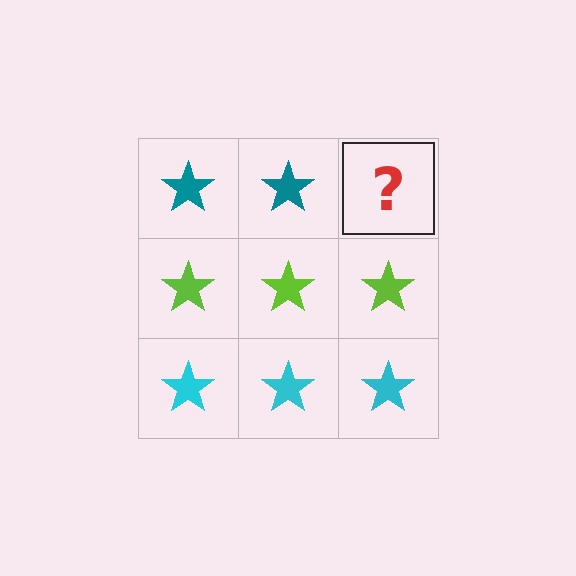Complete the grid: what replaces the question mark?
The question mark should be replaced with a teal star.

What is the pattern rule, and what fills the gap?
The rule is that each row has a consistent color. The gap should be filled with a teal star.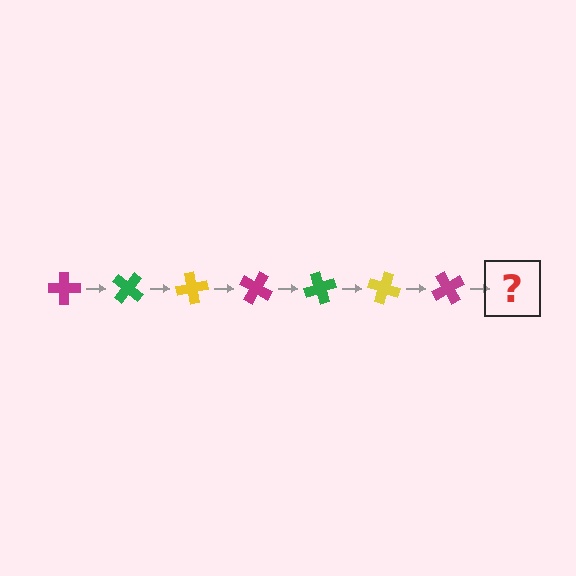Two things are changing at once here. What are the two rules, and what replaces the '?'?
The two rules are that it rotates 40 degrees each step and the color cycles through magenta, green, and yellow. The '?' should be a green cross, rotated 280 degrees from the start.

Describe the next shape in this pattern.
It should be a green cross, rotated 280 degrees from the start.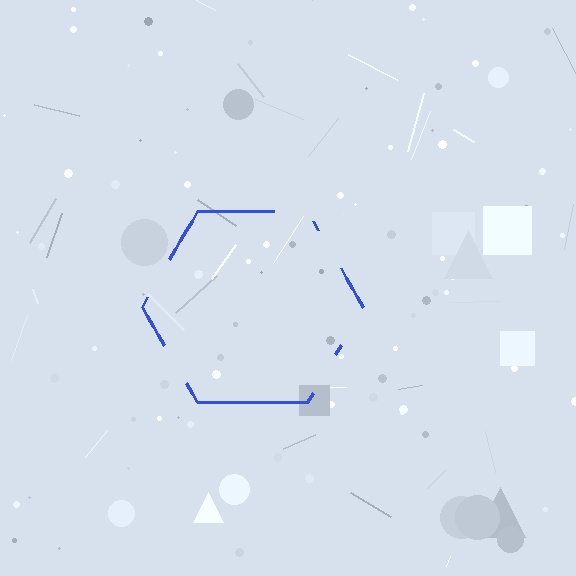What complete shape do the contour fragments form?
The contour fragments form a hexagon.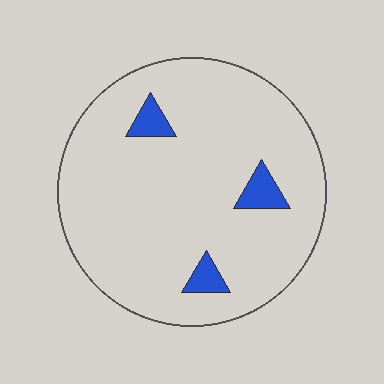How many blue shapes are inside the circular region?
3.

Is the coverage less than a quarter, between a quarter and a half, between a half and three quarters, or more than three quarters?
Less than a quarter.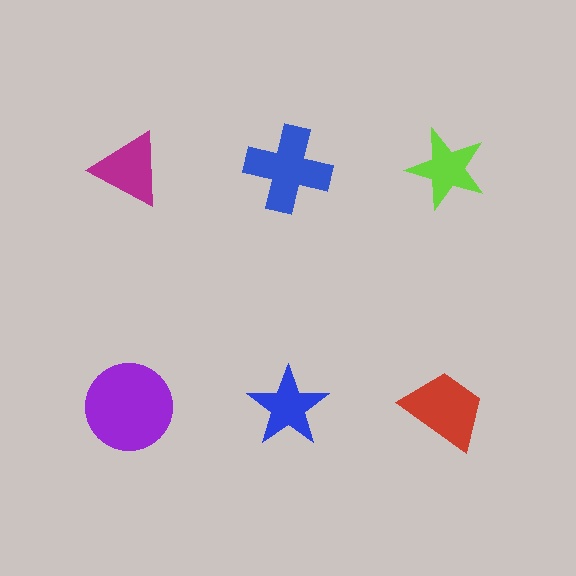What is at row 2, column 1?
A purple circle.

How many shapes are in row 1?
3 shapes.